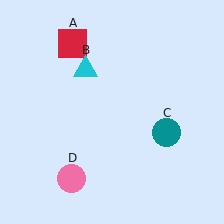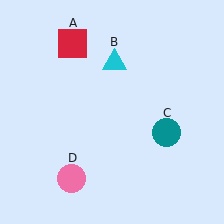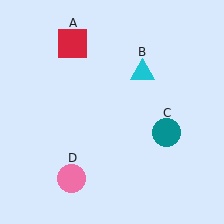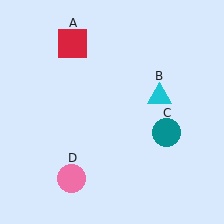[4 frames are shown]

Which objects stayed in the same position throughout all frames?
Red square (object A) and teal circle (object C) and pink circle (object D) remained stationary.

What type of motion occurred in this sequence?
The cyan triangle (object B) rotated clockwise around the center of the scene.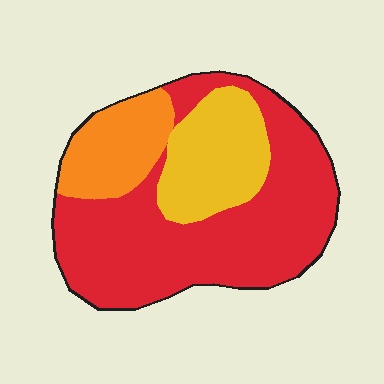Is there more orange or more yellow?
Yellow.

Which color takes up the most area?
Red, at roughly 60%.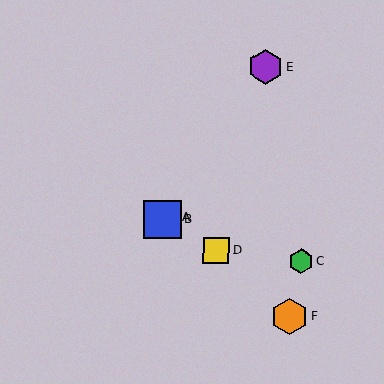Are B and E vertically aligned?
No, B is at x≈162 and E is at x≈266.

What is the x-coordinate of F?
Object F is at x≈290.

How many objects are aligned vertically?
2 objects (A, B) are aligned vertically.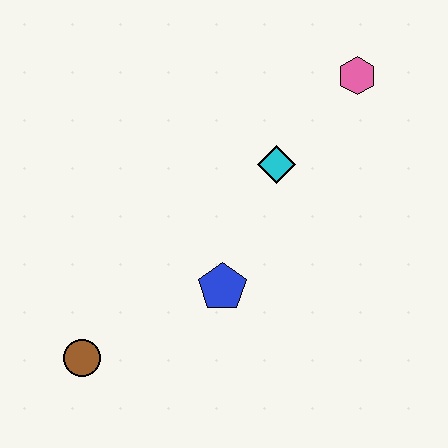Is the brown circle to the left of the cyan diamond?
Yes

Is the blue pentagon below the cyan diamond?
Yes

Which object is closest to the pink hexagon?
The cyan diamond is closest to the pink hexagon.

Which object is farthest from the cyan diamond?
The brown circle is farthest from the cyan diamond.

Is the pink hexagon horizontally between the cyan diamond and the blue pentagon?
No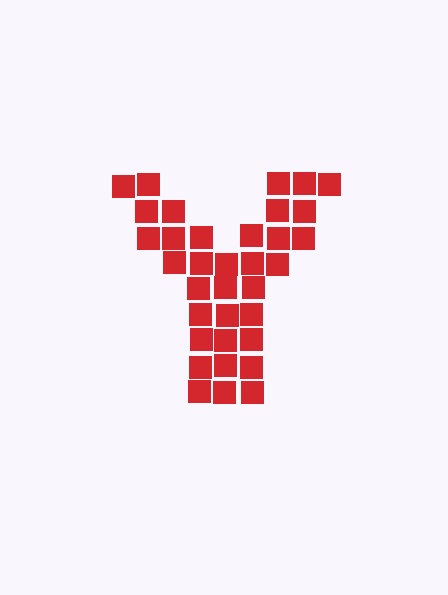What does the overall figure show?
The overall figure shows the letter Y.